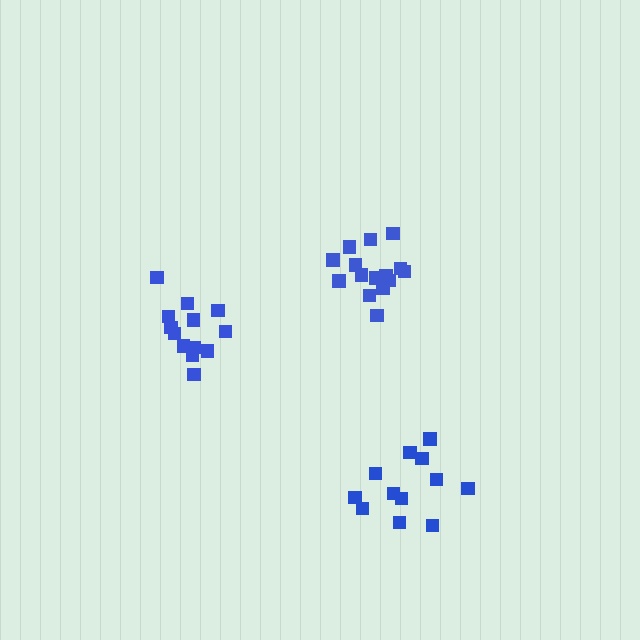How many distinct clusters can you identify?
There are 3 distinct clusters.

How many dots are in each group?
Group 1: 13 dots, Group 2: 15 dots, Group 3: 12 dots (40 total).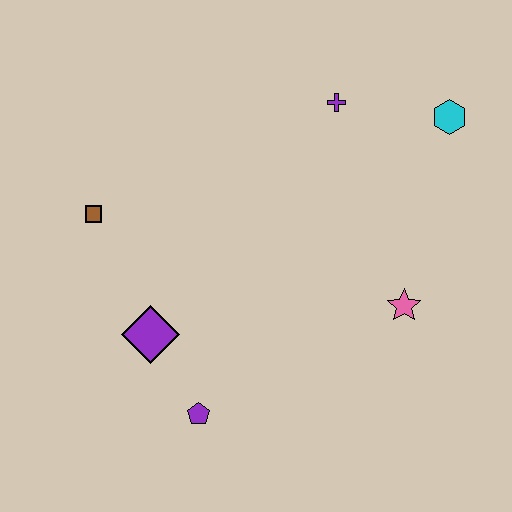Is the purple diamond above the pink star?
No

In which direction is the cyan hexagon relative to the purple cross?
The cyan hexagon is to the right of the purple cross.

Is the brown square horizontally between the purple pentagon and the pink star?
No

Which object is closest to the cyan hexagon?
The purple cross is closest to the cyan hexagon.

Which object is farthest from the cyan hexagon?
The purple pentagon is farthest from the cyan hexagon.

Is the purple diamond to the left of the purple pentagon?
Yes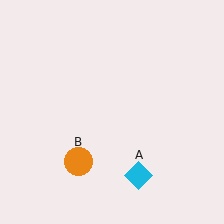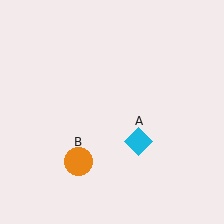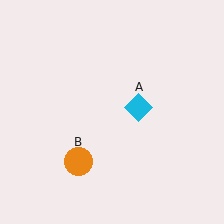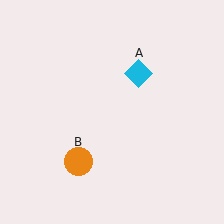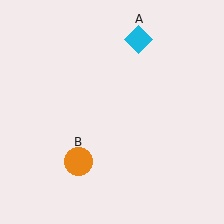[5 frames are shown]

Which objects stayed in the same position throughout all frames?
Orange circle (object B) remained stationary.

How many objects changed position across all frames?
1 object changed position: cyan diamond (object A).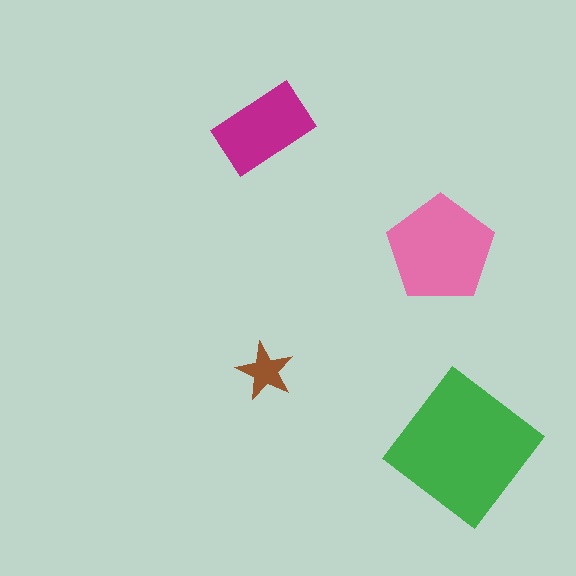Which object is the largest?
The green diamond.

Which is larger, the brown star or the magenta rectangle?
The magenta rectangle.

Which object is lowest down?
The green diamond is bottommost.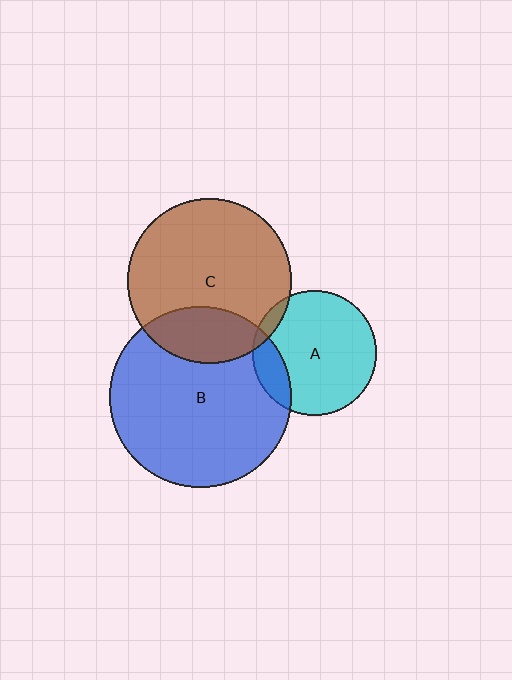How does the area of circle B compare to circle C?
Approximately 1.2 times.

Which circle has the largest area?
Circle B (blue).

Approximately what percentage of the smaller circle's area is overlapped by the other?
Approximately 25%.